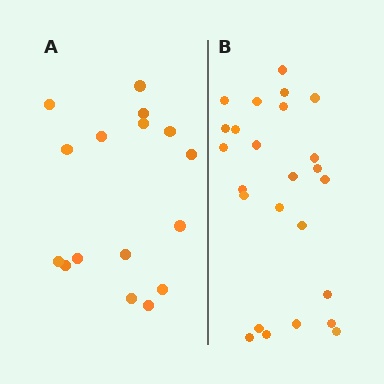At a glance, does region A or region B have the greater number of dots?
Region B (the right region) has more dots.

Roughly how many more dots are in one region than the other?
Region B has roughly 8 or so more dots than region A.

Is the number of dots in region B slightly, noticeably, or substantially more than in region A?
Region B has substantially more. The ratio is roughly 1.6 to 1.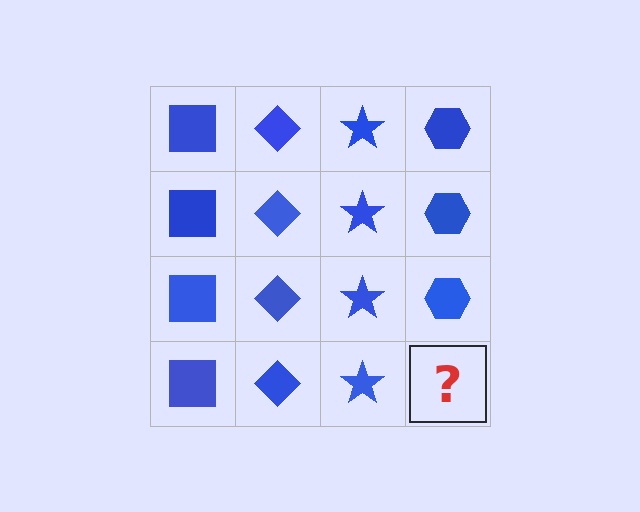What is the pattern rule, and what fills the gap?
The rule is that each column has a consistent shape. The gap should be filled with a blue hexagon.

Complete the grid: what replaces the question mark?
The question mark should be replaced with a blue hexagon.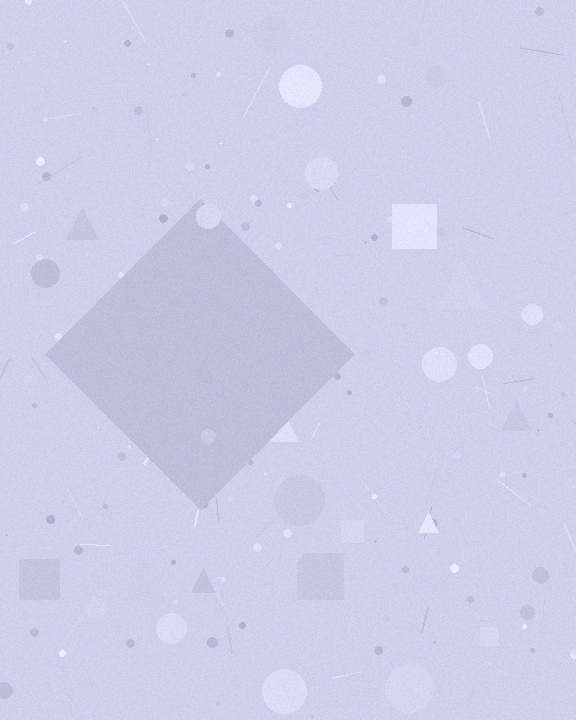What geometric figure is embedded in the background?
A diamond is embedded in the background.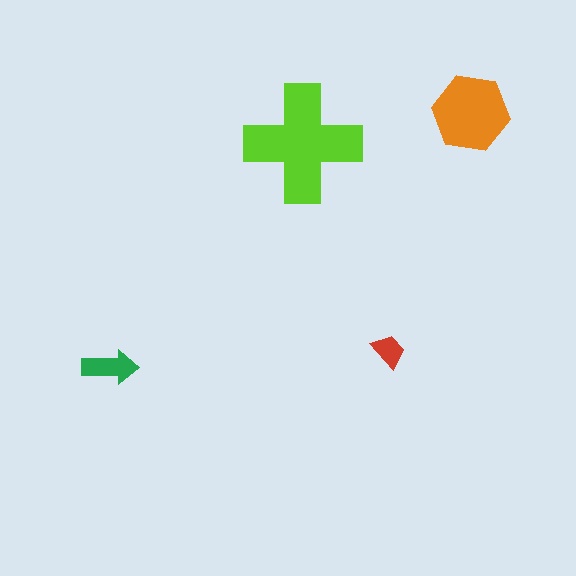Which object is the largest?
The lime cross.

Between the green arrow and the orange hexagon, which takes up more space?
The orange hexagon.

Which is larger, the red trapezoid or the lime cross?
The lime cross.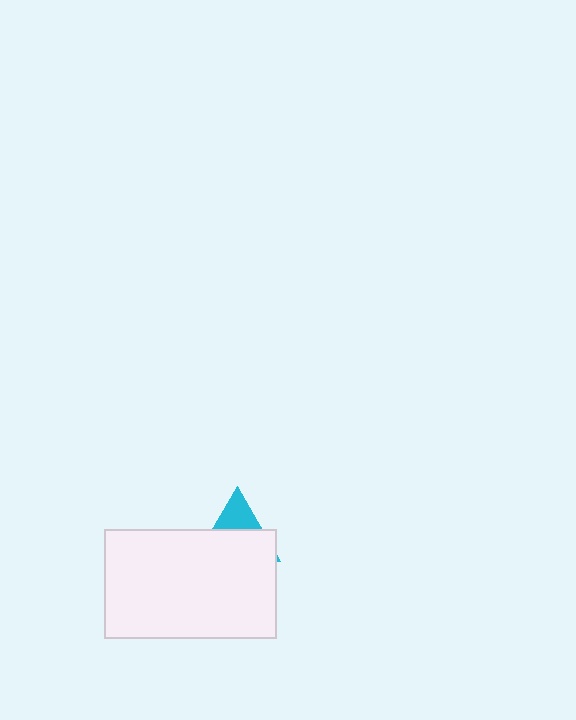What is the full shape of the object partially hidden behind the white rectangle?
The partially hidden object is a cyan triangle.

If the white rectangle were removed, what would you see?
You would see the complete cyan triangle.